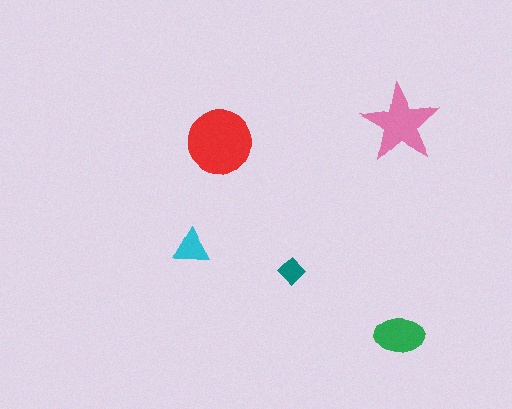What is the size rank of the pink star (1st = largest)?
2nd.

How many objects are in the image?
There are 5 objects in the image.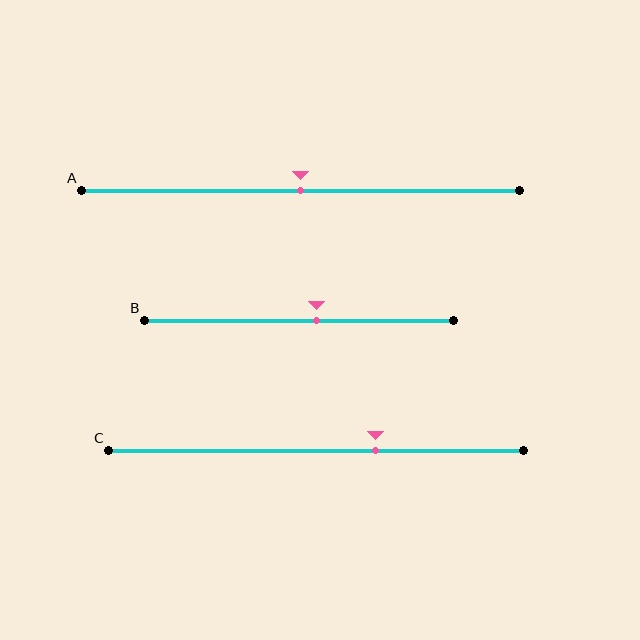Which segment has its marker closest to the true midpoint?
Segment A has its marker closest to the true midpoint.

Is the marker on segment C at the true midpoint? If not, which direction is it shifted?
No, the marker on segment C is shifted to the right by about 14% of the segment length.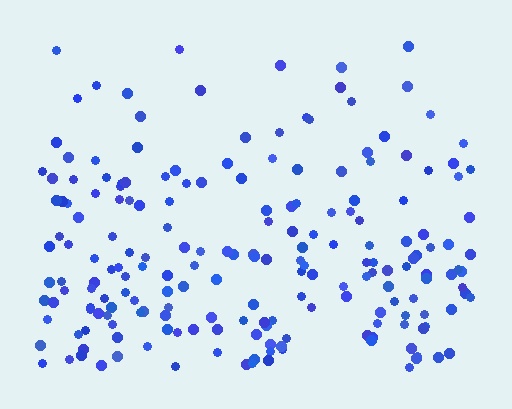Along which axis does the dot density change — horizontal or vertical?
Vertical.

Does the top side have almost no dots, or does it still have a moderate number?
Still a moderate number, just noticeably fewer than the bottom.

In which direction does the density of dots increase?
From top to bottom, with the bottom side densest.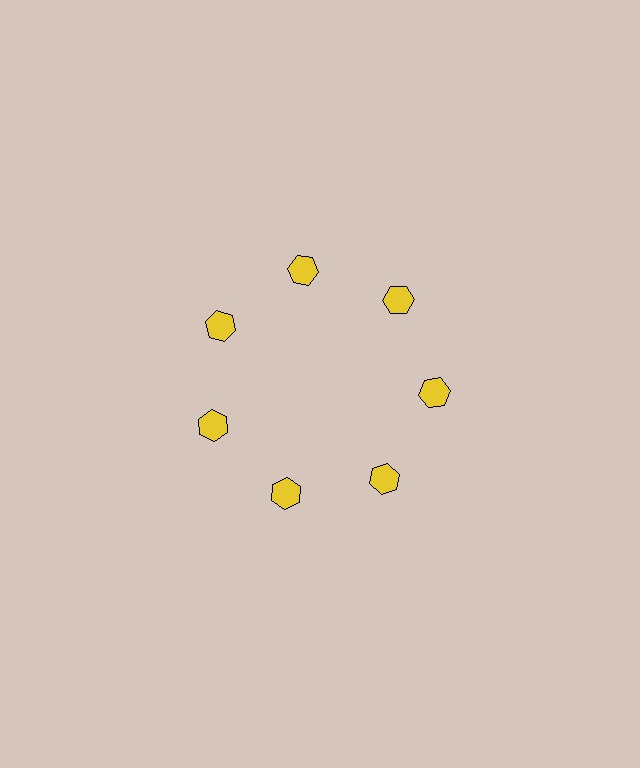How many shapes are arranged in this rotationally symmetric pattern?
There are 7 shapes, arranged in 7 groups of 1.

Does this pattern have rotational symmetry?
Yes, this pattern has 7-fold rotational symmetry. It looks the same after rotating 51 degrees around the center.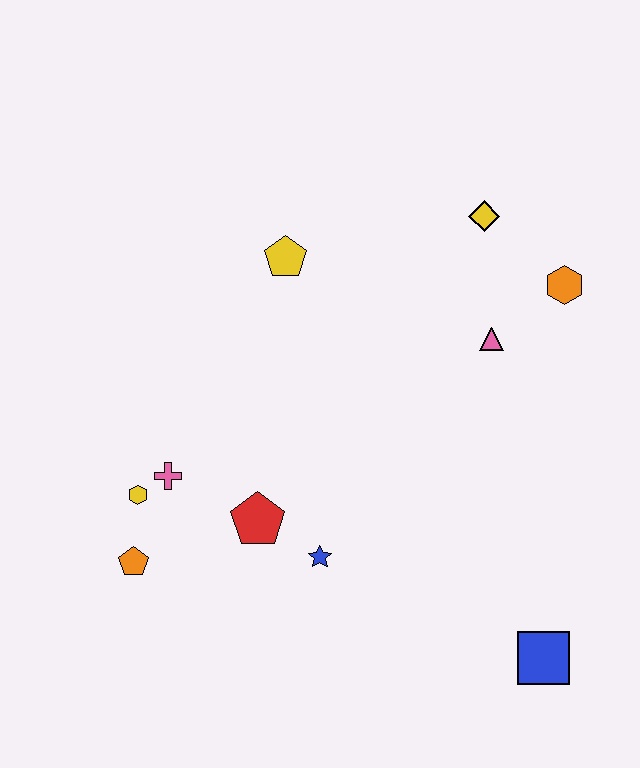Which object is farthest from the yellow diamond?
The orange pentagon is farthest from the yellow diamond.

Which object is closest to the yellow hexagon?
The pink cross is closest to the yellow hexagon.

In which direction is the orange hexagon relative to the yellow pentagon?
The orange hexagon is to the right of the yellow pentagon.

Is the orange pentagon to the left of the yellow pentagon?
Yes